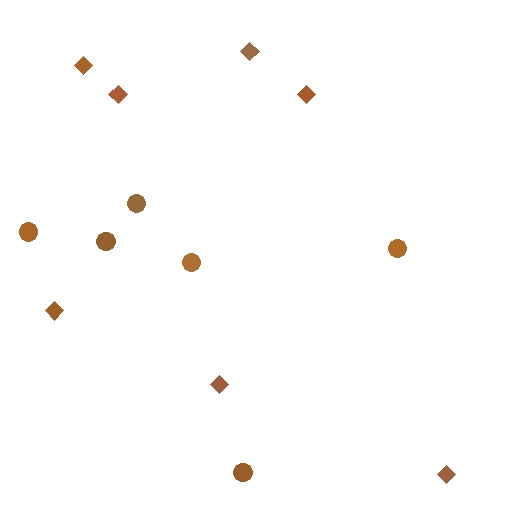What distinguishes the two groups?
There are 2 groups: one group of diamonds (7) and one group of circles (6).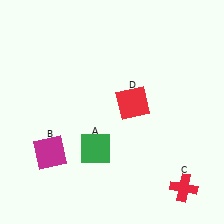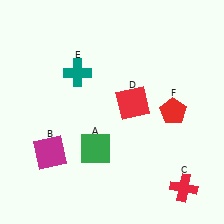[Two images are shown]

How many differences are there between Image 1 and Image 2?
There are 2 differences between the two images.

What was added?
A teal cross (E), a red pentagon (F) were added in Image 2.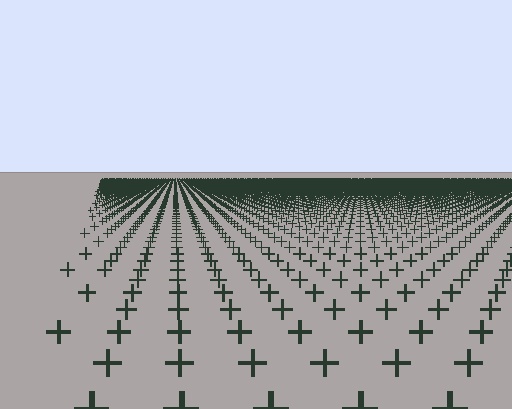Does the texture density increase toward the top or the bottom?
Density increases toward the top.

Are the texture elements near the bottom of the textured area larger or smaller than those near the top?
Larger. Near the bottom, elements are closer to the viewer and appear at a bigger on-screen size.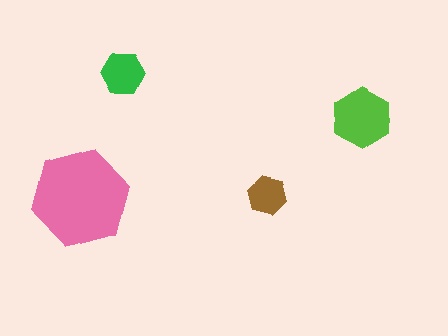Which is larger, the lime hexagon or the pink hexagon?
The pink one.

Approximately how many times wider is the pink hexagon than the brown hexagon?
About 2.5 times wider.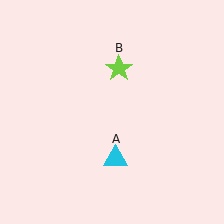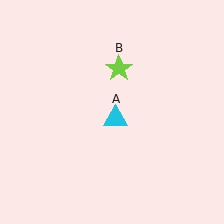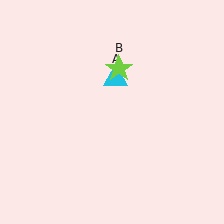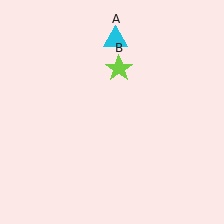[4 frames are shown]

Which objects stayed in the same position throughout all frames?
Lime star (object B) remained stationary.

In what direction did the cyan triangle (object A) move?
The cyan triangle (object A) moved up.